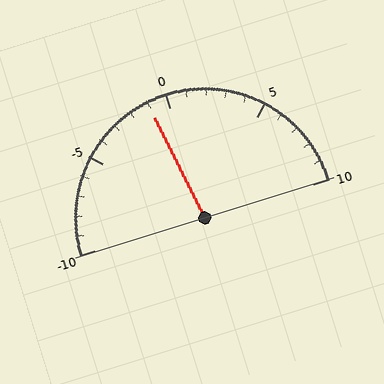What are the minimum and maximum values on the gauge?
The gauge ranges from -10 to 10.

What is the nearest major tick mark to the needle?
The nearest major tick mark is 0.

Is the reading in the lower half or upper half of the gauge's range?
The reading is in the lower half of the range (-10 to 10).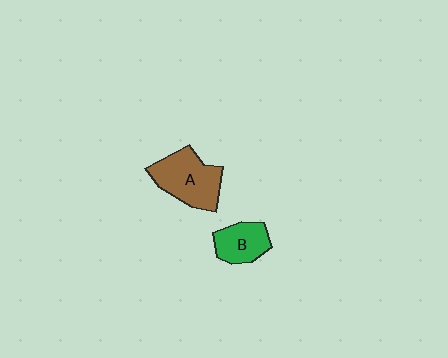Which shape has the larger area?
Shape A (brown).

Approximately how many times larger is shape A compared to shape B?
Approximately 1.6 times.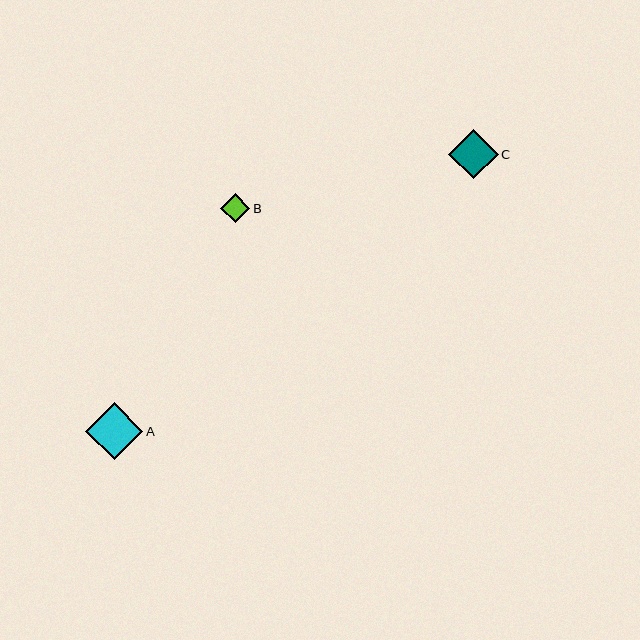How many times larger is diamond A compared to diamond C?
Diamond A is approximately 1.2 times the size of diamond C.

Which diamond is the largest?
Diamond A is the largest with a size of approximately 57 pixels.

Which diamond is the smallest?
Diamond B is the smallest with a size of approximately 29 pixels.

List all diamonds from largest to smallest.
From largest to smallest: A, C, B.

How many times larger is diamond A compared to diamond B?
Diamond A is approximately 2.0 times the size of diamond B.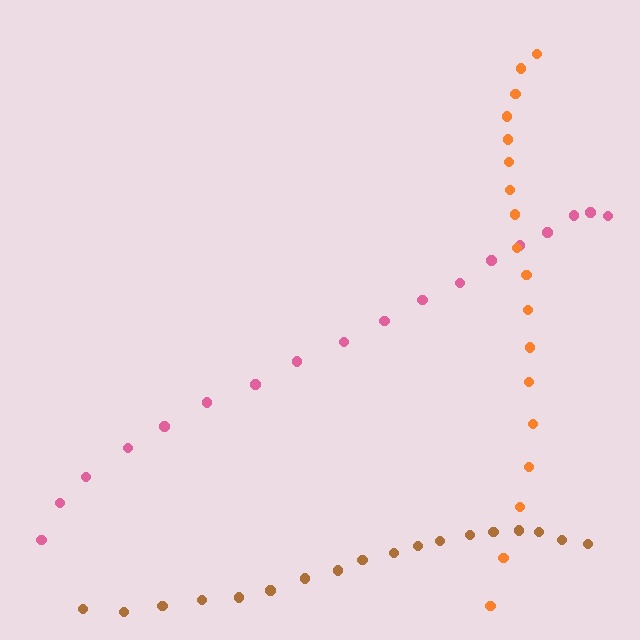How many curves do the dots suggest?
There are 3 distinct paths.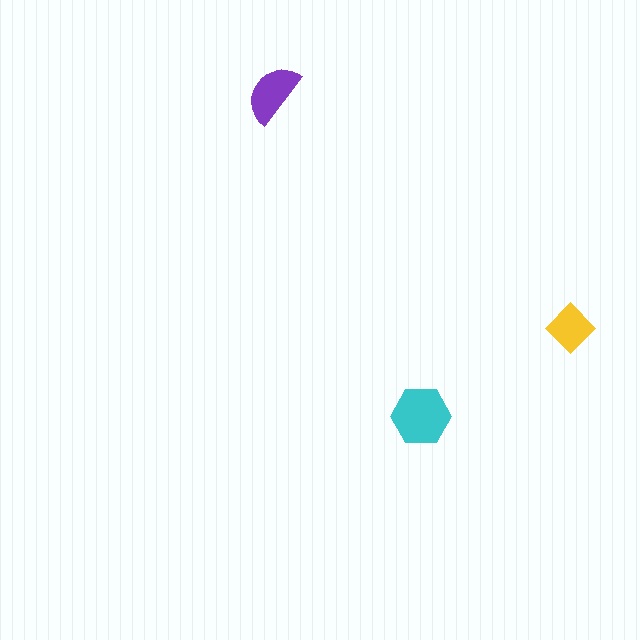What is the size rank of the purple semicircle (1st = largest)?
2nd.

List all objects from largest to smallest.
The cyan hexagon, the purple semicircle, the yellow diamond.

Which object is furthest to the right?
The yellow diamond is rightmost.